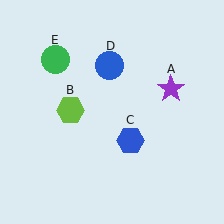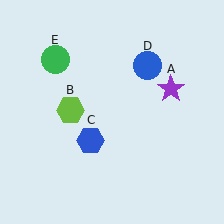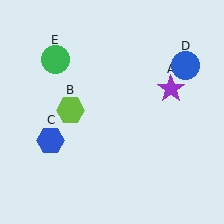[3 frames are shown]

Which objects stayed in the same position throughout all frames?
Purple star (object A) and lime hexagon (object B) and green circle (object E) remained stationary.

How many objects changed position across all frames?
2 objects changed position: blue hexagon (object C), blue circle (object D).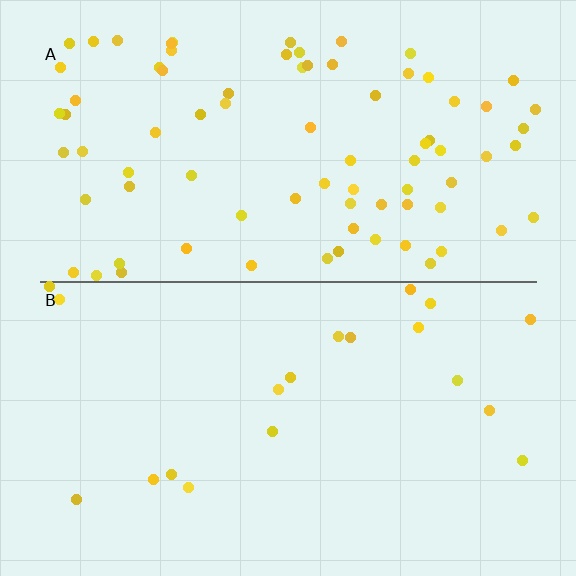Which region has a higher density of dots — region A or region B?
A (the top).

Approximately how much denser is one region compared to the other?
Approximately 4.2× — region A over region B.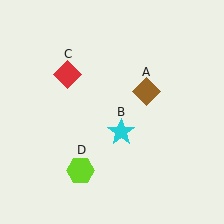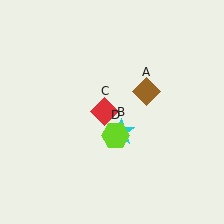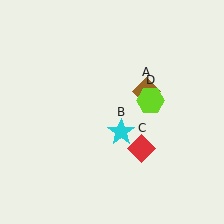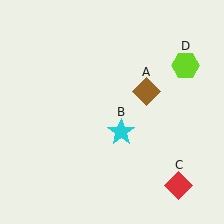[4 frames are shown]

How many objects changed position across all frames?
2 objects changed position: red diamond (object C), lime hexagon (object D).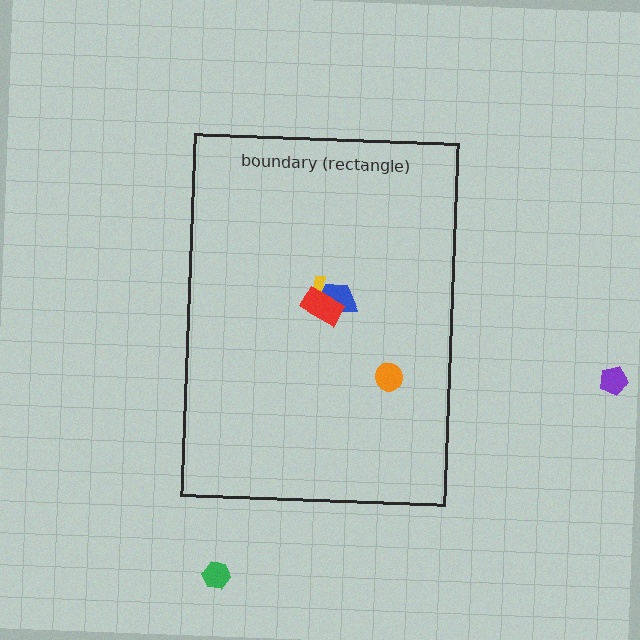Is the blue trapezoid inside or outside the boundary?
Inside.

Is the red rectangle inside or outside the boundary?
Inside.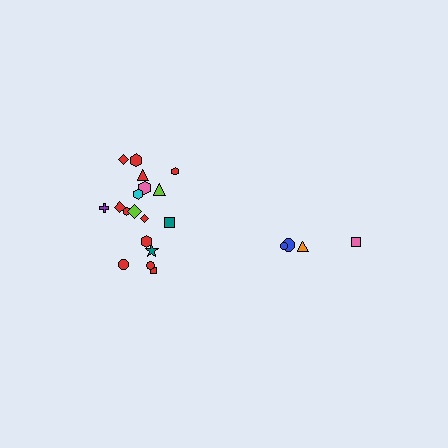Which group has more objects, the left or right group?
The left group.